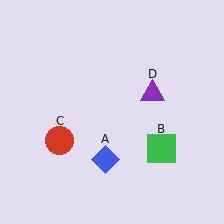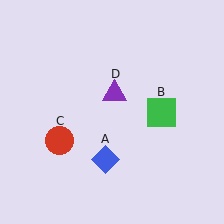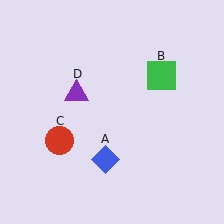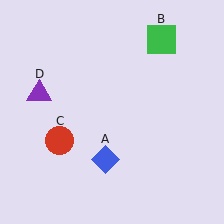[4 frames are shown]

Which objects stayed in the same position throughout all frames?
Blue diamond (object A) and red circle (object C) remained stationary.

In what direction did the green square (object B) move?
The green square (object B) moved up.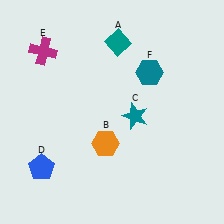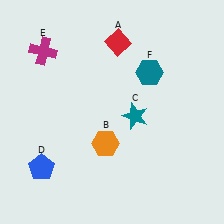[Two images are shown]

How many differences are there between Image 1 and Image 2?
There is 1 difference between the two images.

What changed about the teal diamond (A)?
In Image 1, A is teal. In Image 2, it changed to red.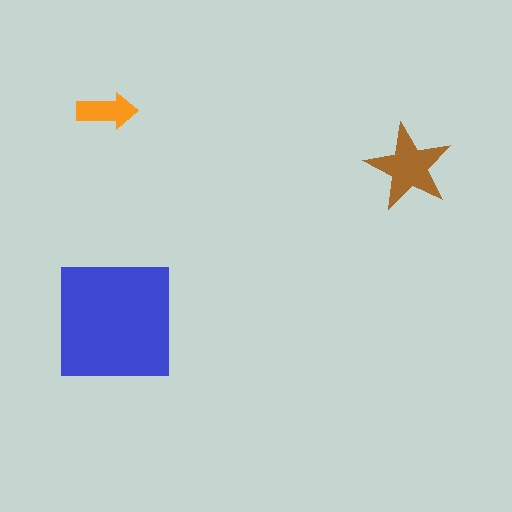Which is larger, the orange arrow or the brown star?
The brown star.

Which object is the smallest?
The orange arrow.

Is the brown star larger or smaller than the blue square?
Smaller.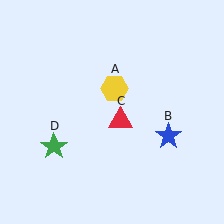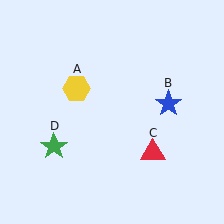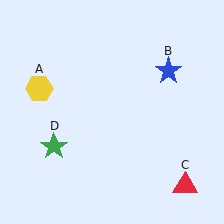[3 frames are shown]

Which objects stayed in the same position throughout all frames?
Green star (object D) remained stationary.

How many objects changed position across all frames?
3 objects changed position: yellow hexagon (object A), blue star (object B), red triangle (object C).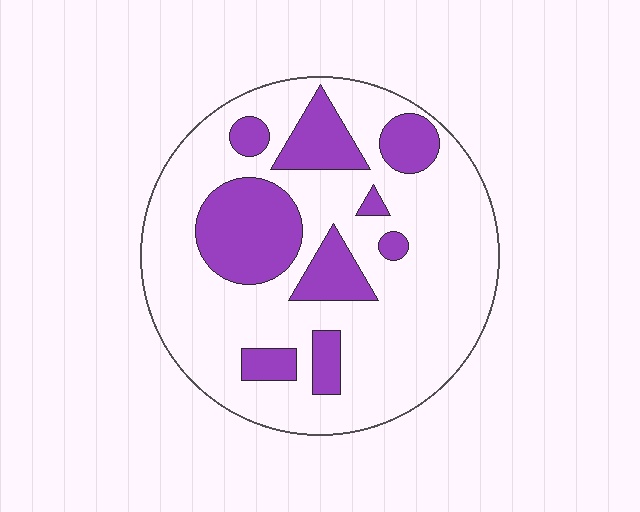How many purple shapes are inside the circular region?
9.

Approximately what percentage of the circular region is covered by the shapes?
Approximately 25%.